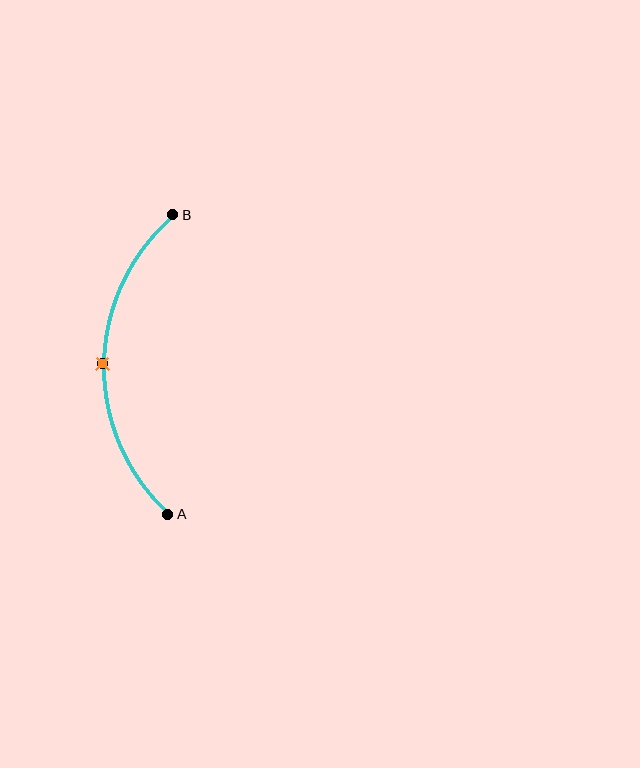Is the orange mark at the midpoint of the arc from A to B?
Yes. The orange mark lies on the arc at equal arc-length from both A and B — it is the arc midpoint.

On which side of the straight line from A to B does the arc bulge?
The arc bulges to the left of the straight line connecting A and B.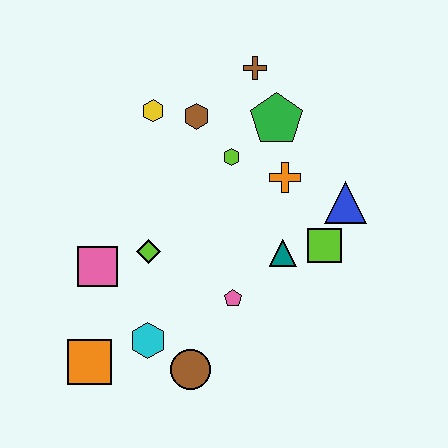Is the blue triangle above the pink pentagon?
Yes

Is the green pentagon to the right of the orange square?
Yes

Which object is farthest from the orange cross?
The orange square is farthest from the orange cross.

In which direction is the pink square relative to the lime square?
The pink square is to the left of the lime square.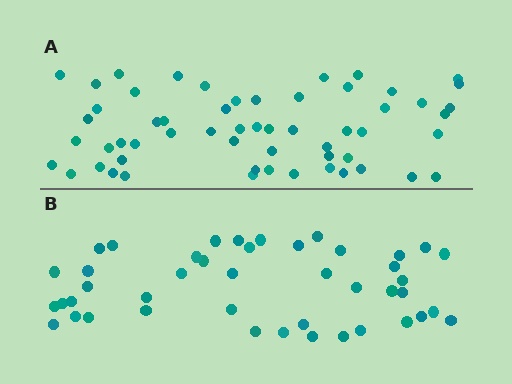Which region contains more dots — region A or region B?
Region A (the top region) has more dots.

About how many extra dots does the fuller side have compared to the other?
Region A has approximately 15 more dots than region B.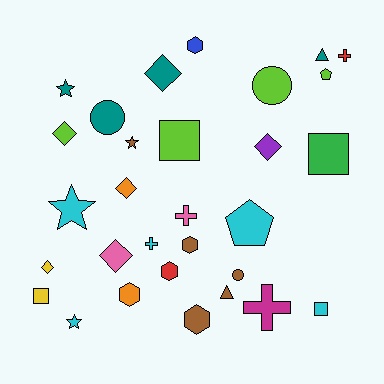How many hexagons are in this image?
There are 5 hexagons.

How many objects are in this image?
There are 30 objects.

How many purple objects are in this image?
There is 1 purple object.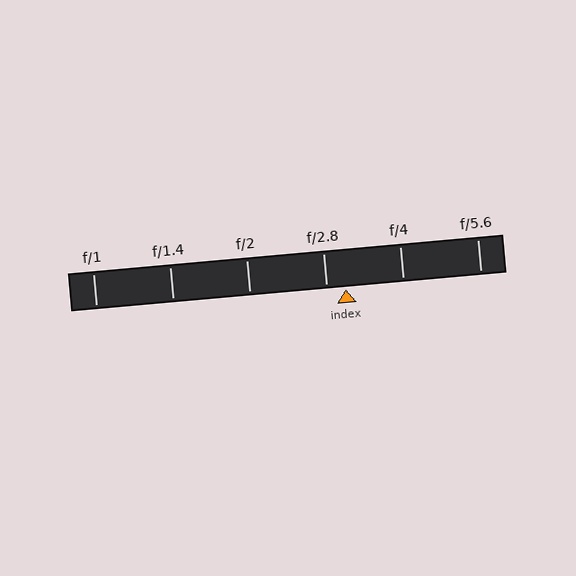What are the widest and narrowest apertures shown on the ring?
The widest aperture shown is f/1 and the narrowest is f/5.6.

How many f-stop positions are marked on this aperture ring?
There are 6 f-stop positions marked.